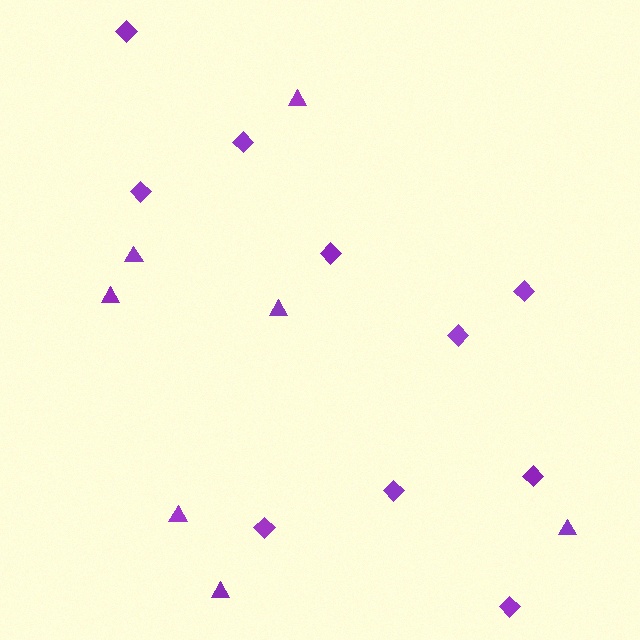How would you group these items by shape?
There are 2 groups: one group of diamonds (10) and one group of triangles (7).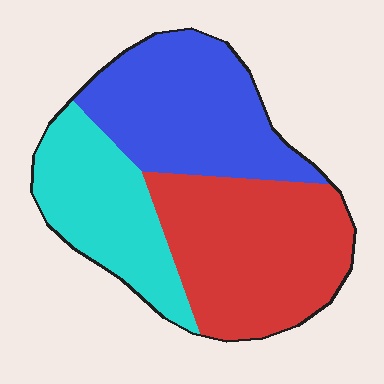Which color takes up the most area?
Red, at roughly 40%.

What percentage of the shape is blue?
Blue takes up between a quarter and a half of the shape.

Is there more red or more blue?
Red.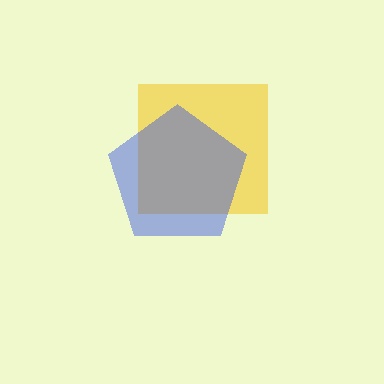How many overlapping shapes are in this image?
There are 2 overlapping shapes in the image.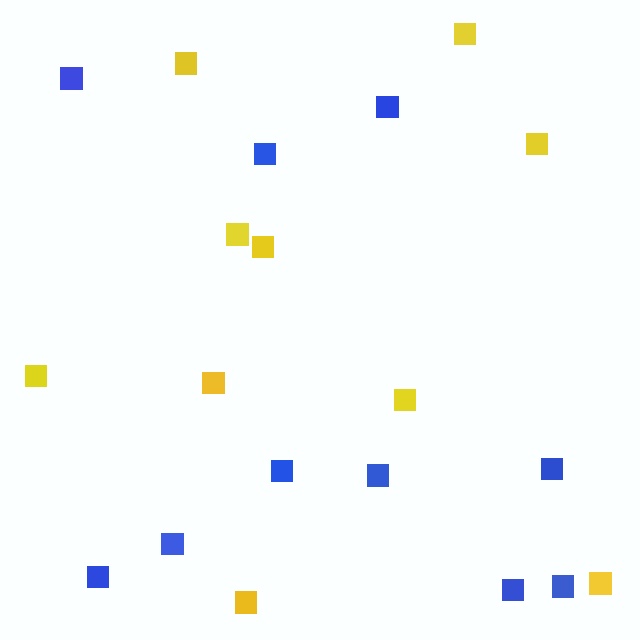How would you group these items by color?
There are 2 groups: one group of blue squares (10) and one group of yellow squares (10).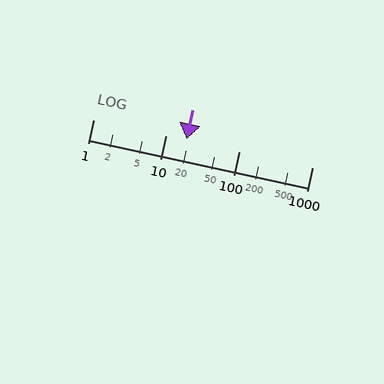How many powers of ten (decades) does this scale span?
The scale spans 3 decades, from 1 to 1000.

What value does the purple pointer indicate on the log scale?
The pointer indicates approximately 19.